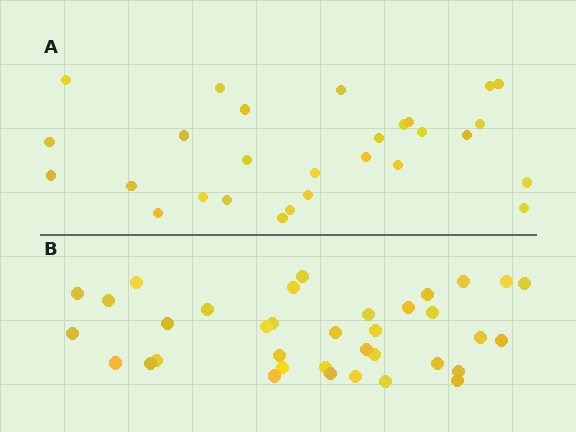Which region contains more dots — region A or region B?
Region B (the bottom region) has more dots.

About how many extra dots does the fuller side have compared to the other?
Region B has roughly 8 or so more dots than region A.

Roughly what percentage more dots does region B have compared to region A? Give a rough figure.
About 30% more.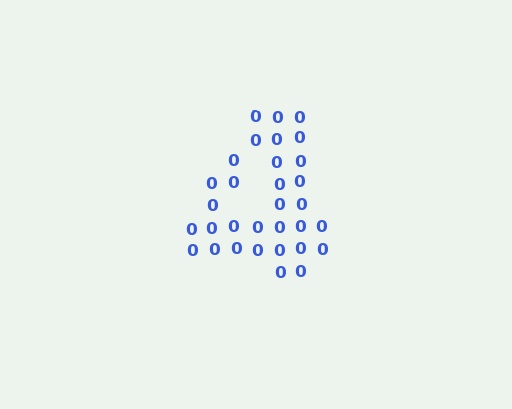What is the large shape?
The large shape is the digit 4.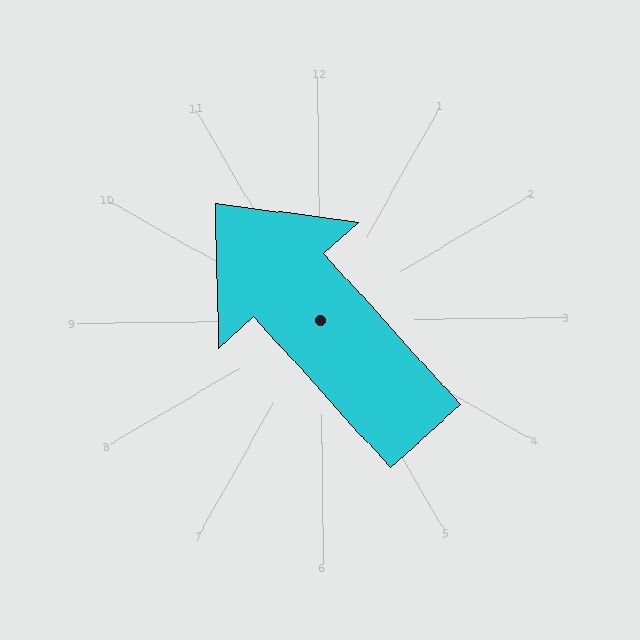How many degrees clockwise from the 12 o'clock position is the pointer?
Approximately 319 degrees.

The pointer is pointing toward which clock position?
Roughly 11 o'clock.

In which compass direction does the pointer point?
Northwest.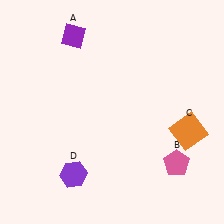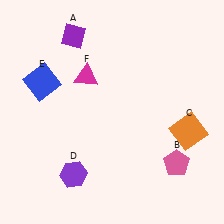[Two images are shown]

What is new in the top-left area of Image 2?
A magenta triangle (F) was added in the top-left area of Image 2.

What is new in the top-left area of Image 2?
A blue square (E) was added in the top-left area of Image 2.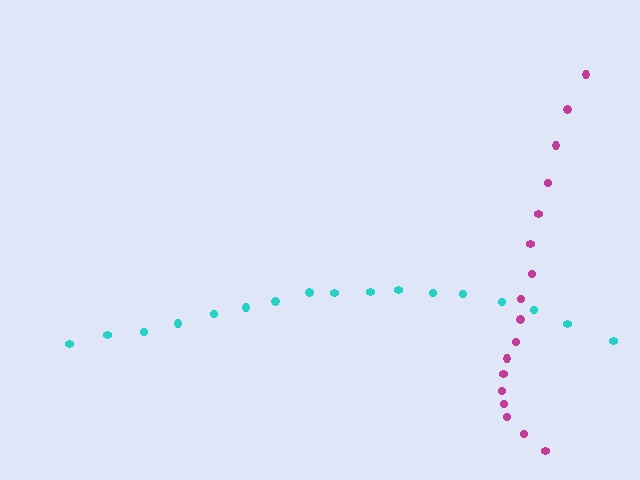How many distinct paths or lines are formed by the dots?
There are 2 distinct paths.